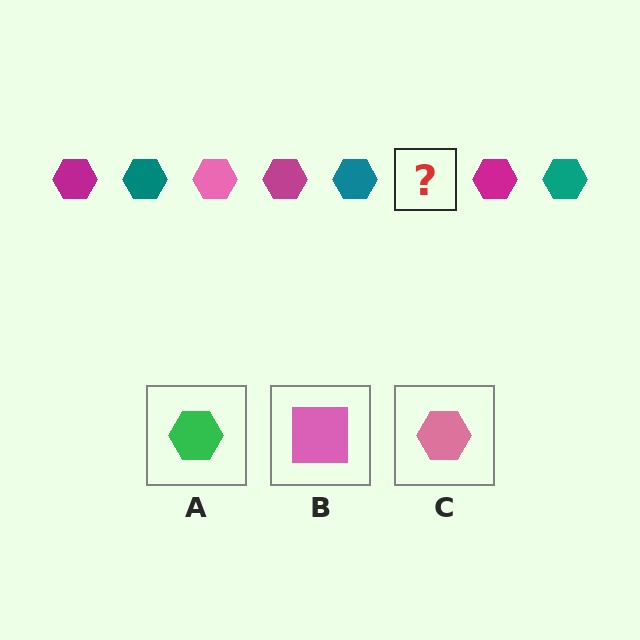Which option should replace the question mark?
Option C.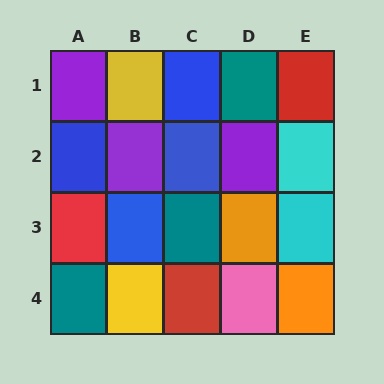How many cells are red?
3 cells are red.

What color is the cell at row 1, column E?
Red.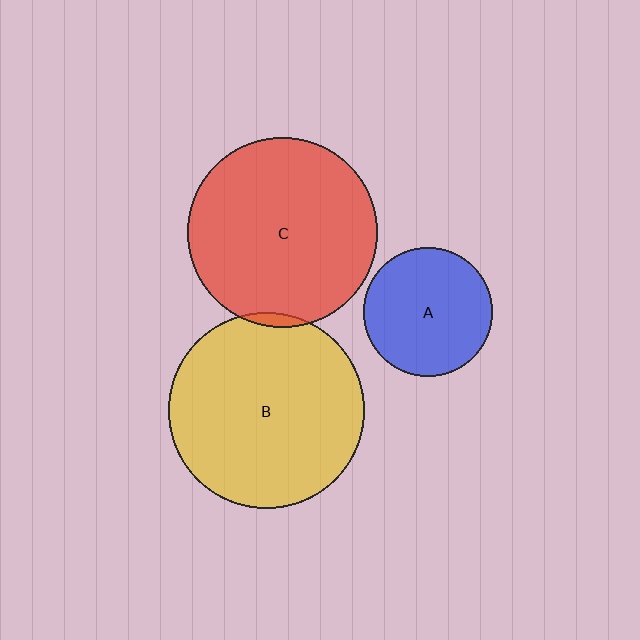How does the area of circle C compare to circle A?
Approximately 2.2 times.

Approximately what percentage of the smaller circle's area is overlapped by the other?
Approximately 5%.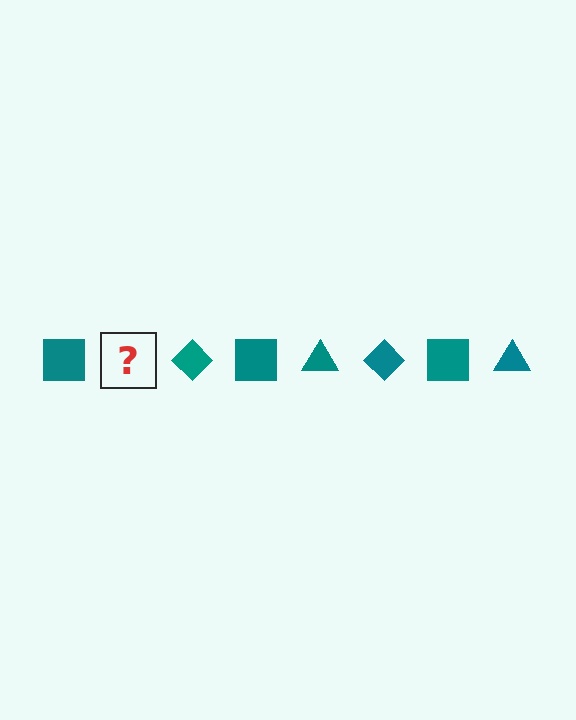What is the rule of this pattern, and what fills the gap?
The rule is that the pattern cycles through square, triangle, diamond shapes in teal. The gap should be filled with a teal triangle.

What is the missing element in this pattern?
The missing element is a teal triangle.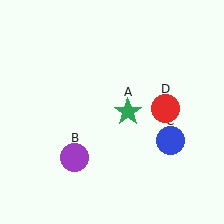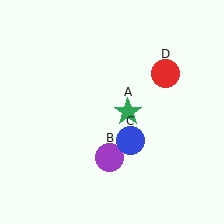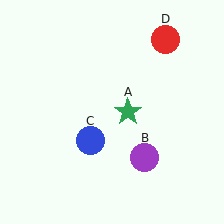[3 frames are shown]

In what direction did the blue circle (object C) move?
The blue circle (object C) moved left.